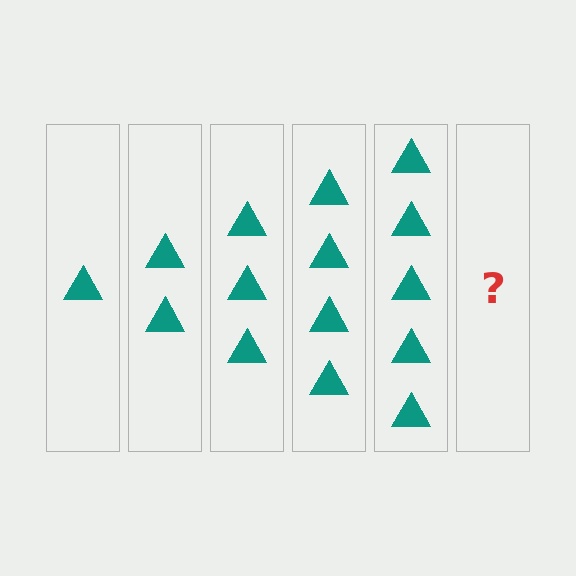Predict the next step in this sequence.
The next step is 6 triangles.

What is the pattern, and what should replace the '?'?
The pattern is that each step adds one more triangle. The '?' should be 6 triangles.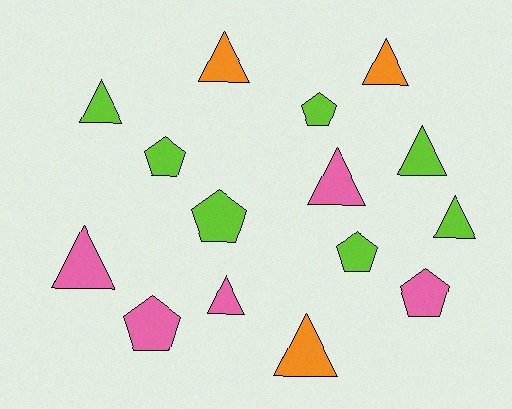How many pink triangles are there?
There are 3 pink triangles.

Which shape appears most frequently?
Triangle, with 9 objects.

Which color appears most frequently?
Lime, with 7 objects.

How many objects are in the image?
There are 15 objects.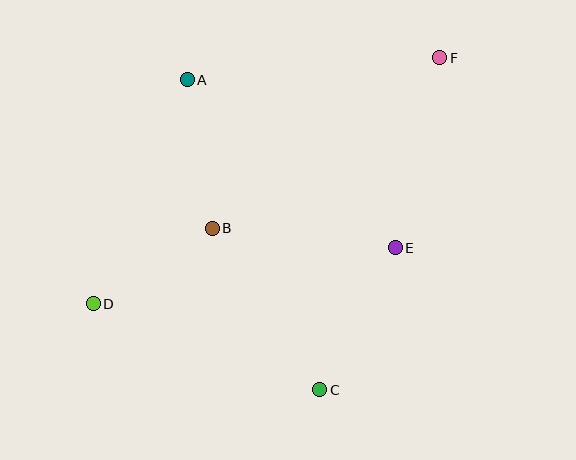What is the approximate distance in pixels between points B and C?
The distance between B and C is approximately 194 pixels.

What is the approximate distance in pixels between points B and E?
The distance between B and E is approximately 184 pixels.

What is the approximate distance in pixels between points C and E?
The distance between C and E is approximately 161 pixels.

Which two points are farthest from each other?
Points D and F are farthest from each other.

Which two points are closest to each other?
Points B and D are closest to each other.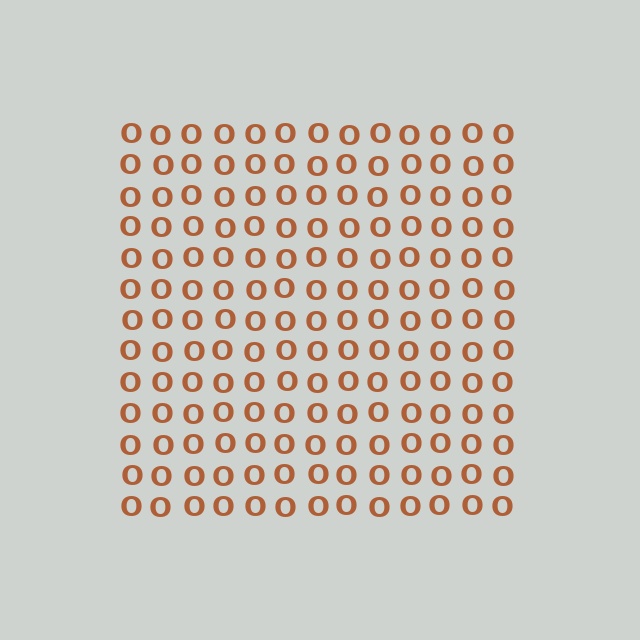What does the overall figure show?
The overall figure shows a square.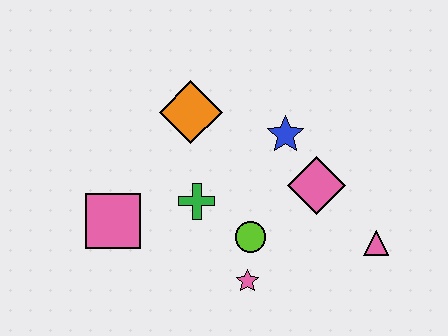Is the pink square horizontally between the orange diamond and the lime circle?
No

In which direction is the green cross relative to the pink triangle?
The green cross is to the left of the pink triangle.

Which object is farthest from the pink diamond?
The pink square is farthest from the pink diamond.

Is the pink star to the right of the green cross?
Yes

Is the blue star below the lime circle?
No